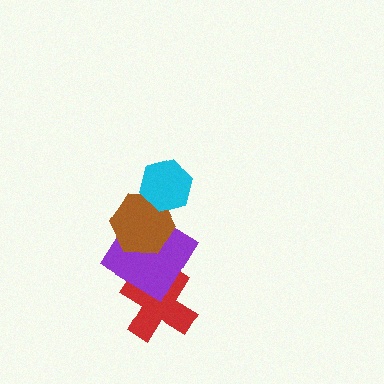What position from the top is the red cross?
The red cross is 4th from the top.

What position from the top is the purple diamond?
The purple diamond is 3rd from the top.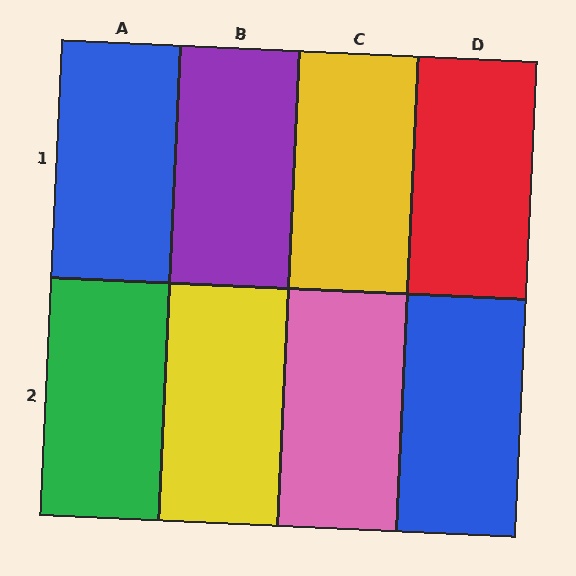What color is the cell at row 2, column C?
Pink.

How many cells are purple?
1 cell is purple.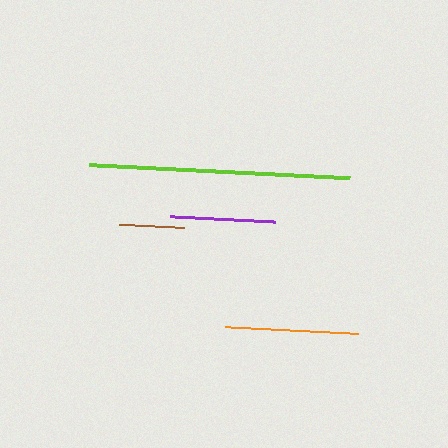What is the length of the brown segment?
The brown segment is approximately 65 pixels long.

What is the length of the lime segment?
The lime segment is approximately 261 pixels long.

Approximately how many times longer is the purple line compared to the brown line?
The purple line is approximately 1.6 times the length of the brown line.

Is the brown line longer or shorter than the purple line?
The purple line is longer than the brown line.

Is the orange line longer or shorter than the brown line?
The orange line is longer than the brown line.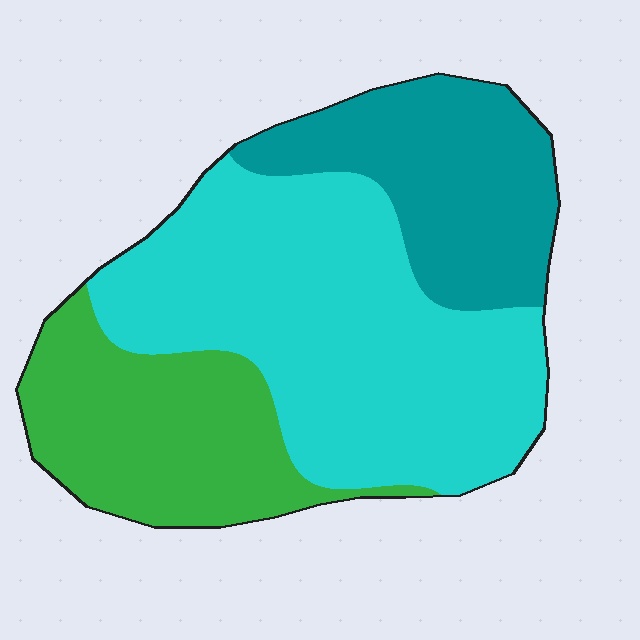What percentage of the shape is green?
Green takes up between a sixth and a third of the shape.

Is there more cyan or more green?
Cyan.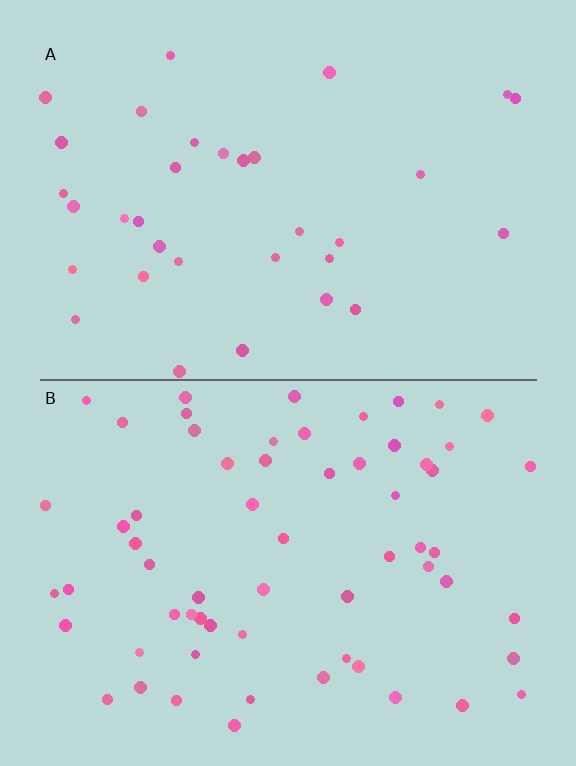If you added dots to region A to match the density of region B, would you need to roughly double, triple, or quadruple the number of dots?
Approximately double.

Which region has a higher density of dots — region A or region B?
B (the bottom).